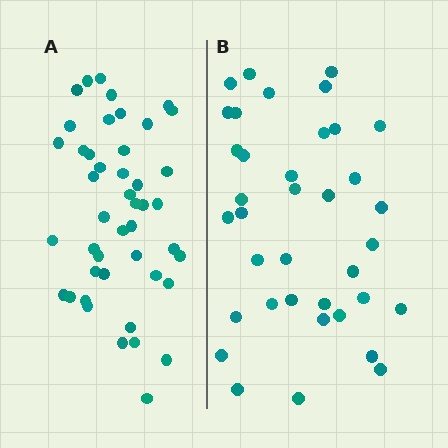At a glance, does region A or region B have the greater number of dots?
Region A (the left region) has more dots.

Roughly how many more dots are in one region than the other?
Region A has roughly 8 or so more dots than region B.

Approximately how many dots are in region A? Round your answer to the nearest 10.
About 40 dots. (The exact count is 45, which rounds to 40.)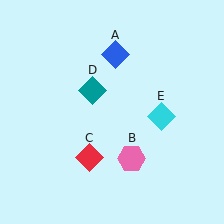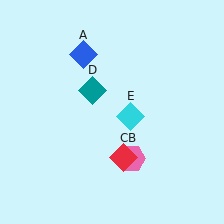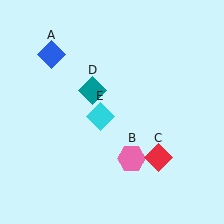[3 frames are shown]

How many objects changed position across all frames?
3 objects changed position: blue diamond (object A), red diamond (object C), cyan diamond (object E).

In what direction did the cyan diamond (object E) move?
The cyan diamond (object E) moved left.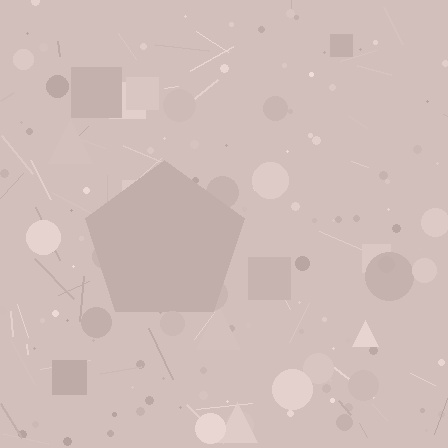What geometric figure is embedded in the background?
A pentagon is embedded in the background.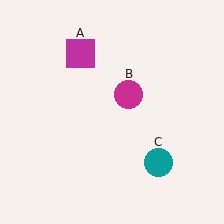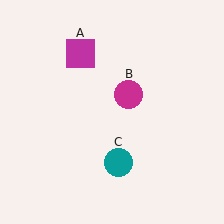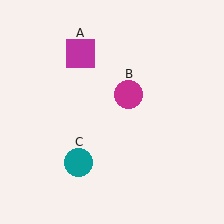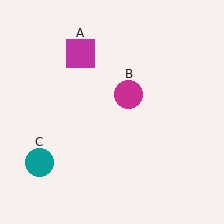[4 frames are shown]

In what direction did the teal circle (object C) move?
The teal circle (object C) moved left.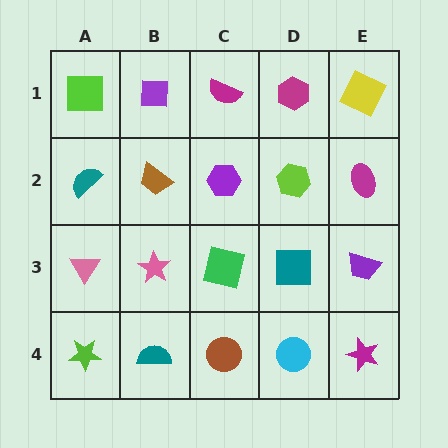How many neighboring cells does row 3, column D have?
4.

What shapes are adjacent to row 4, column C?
A green square (row 3, column C), a teal semicircle (row 4, column B), a cyan circle (row 4, column D).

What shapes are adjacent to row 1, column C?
A purple hexagon (row 2, column C), a purple square (row 1, column B), a magenta hexagon (row 1, column D).